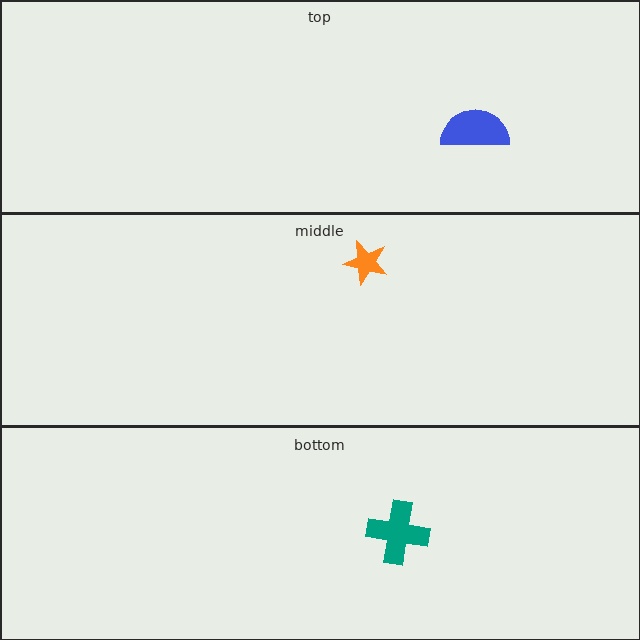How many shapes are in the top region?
1.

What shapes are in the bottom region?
The teal cross.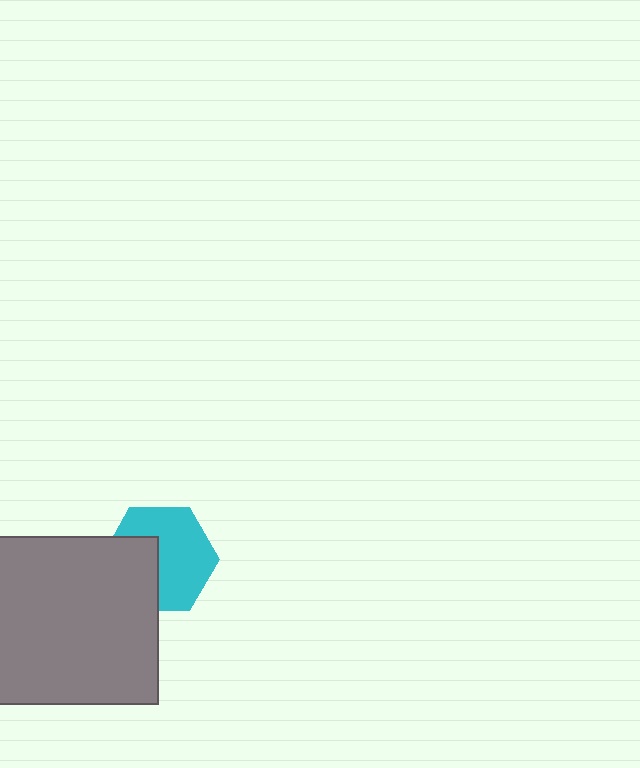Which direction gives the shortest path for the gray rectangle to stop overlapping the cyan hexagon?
Moving left gives the shortest separation.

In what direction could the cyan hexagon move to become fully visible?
The cyan hexagon could move right. That would shift it out from behind the gray rectangle entirely.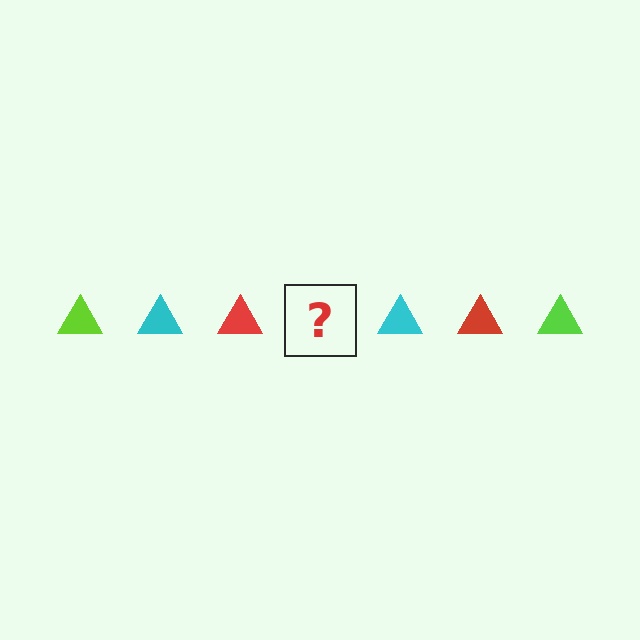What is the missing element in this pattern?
The missing element is a lime triangle.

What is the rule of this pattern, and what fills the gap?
The rule is that the pattern cycles through lime, cyan, red triangles. The gap should be filled with a lime triangle.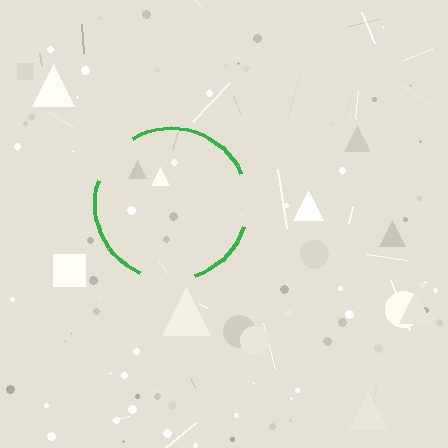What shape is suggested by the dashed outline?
The dashed outline suggests a circle.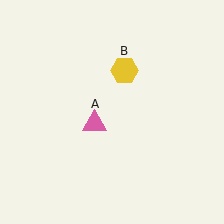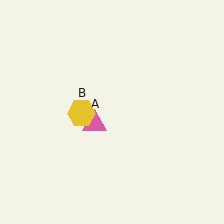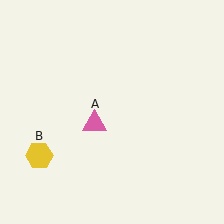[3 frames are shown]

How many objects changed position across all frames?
1 object changed position: yellow hexagon (object B).